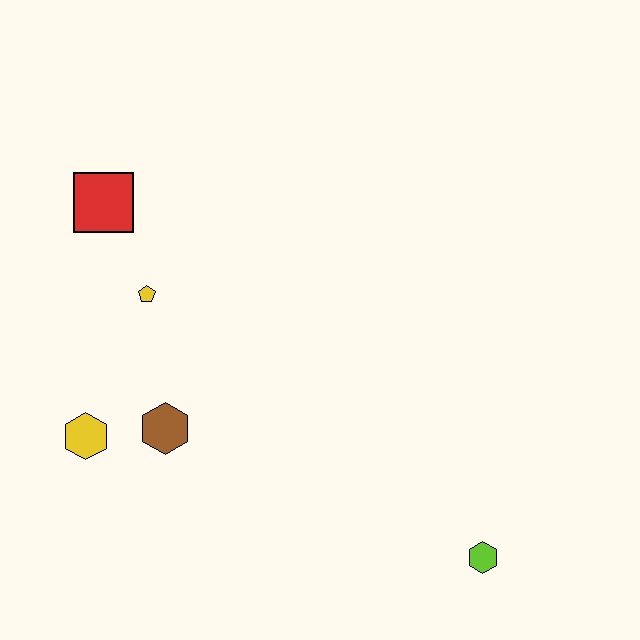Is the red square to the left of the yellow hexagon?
No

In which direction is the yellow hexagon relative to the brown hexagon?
The yellow hexagon is to the left of the brown hexagon.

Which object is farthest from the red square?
The lime hexagon is farthest from the red square.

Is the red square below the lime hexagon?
No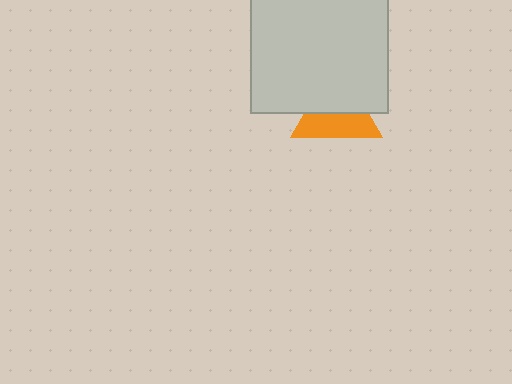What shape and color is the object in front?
The object in front is a light gray rectangle.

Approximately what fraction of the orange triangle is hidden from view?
Roughly 49% of the orange triangle is hidden behind the light gray rectangle.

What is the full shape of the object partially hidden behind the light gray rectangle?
The partially hidden object is an orange triangle.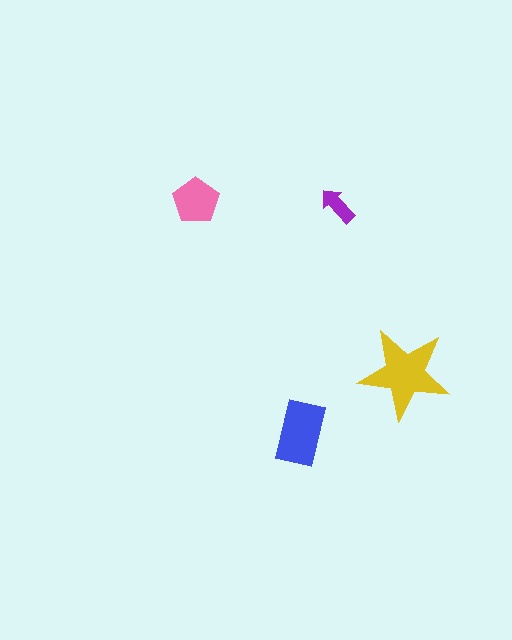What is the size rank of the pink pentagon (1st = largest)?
3rd.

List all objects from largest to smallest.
The yellow star, the blue rectangle, the pink pentagon, the purple arrow.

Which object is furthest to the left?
The pink pentagon is leftmost.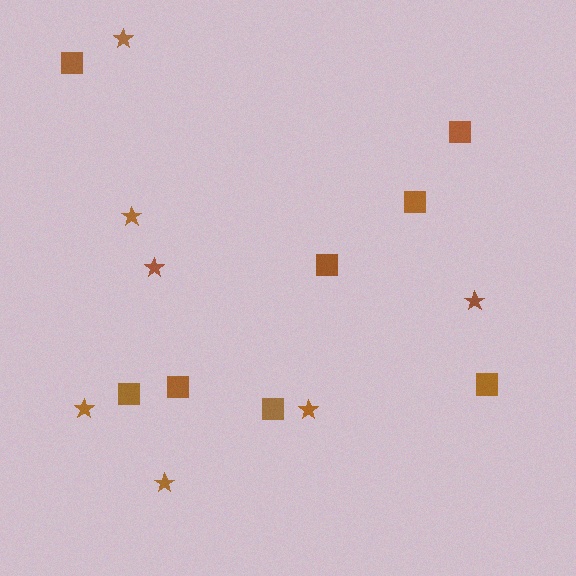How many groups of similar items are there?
There are 2 groups: one group of stars (7) and one group of squares (8).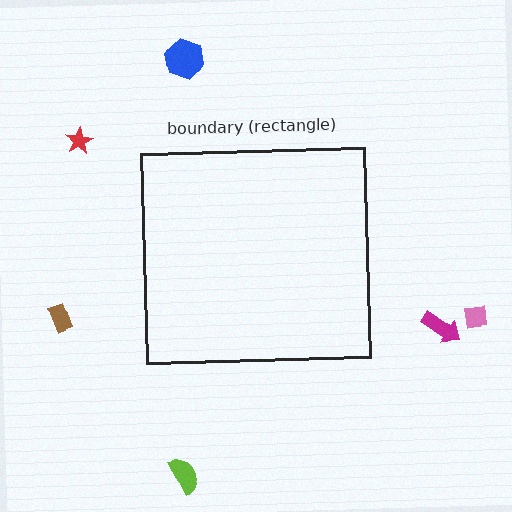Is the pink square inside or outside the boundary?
Outside.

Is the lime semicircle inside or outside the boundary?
Outside.